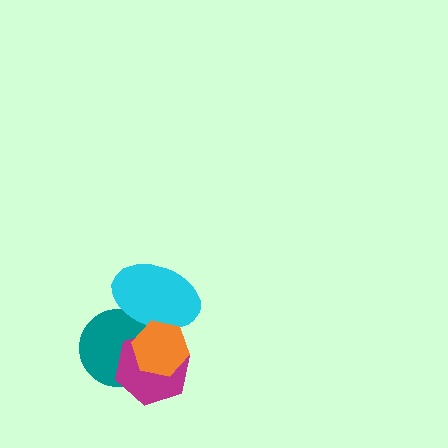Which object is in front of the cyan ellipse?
The orange hexagon is in front of the cyan ellipse.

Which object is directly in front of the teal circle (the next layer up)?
The magenta hexagon is directly in front of the teal circle.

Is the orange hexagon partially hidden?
No, no other shape covers it.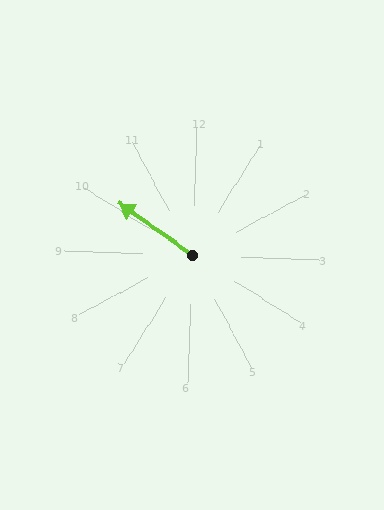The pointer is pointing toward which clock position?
Roughly 10 o'clock.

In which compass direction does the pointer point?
Northwest.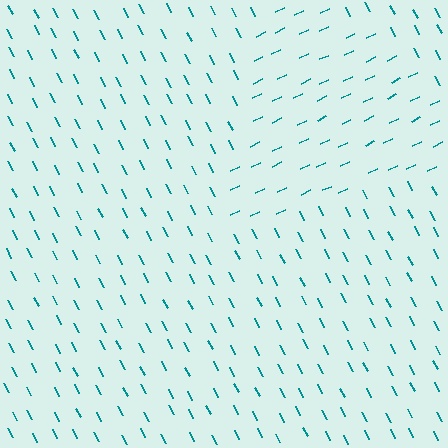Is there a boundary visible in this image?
Yes, there is a texture boundary formed by a change in line orientation.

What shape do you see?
I see a triangle.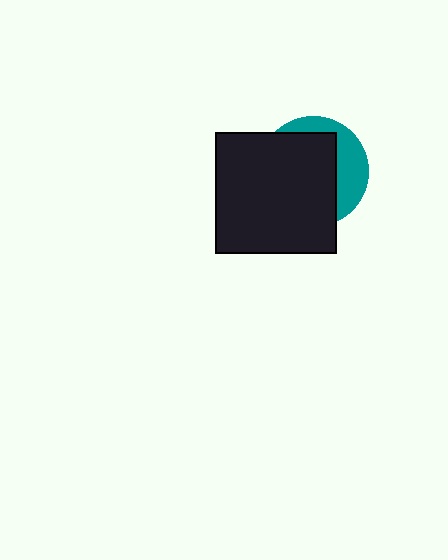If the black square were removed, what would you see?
You would see the complete teal circle.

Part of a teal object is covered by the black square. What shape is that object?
It is a circle.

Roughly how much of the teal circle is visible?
A small part of it is visible (roughly 31%).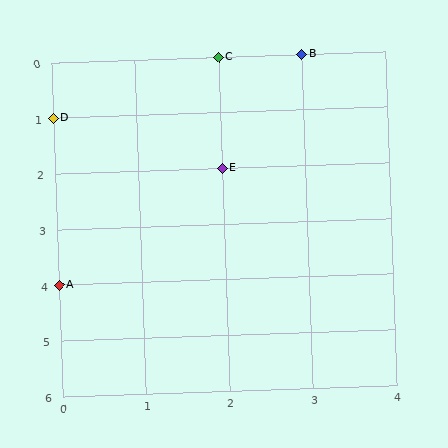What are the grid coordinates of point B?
Point B is at grid coordinates (3, 0).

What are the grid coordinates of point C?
Point C is at grid coordinates (2, 0).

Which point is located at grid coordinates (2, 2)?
Point E is at (2, 2).